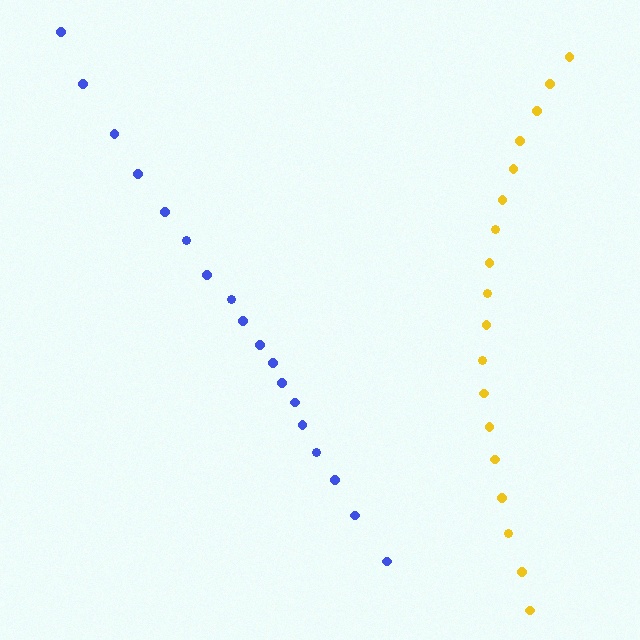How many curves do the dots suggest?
There are 2 distinct paths.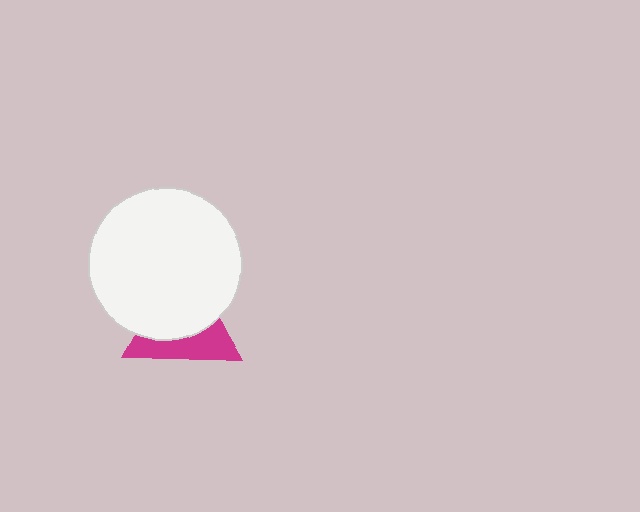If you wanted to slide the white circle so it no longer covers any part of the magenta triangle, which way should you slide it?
Slide it up — that is the most direct way to separate the two shapes.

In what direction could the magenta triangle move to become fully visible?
The magenta triangle could move down. That would shift it out from behind the white circle entirely.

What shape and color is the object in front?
The object in front is a white circle.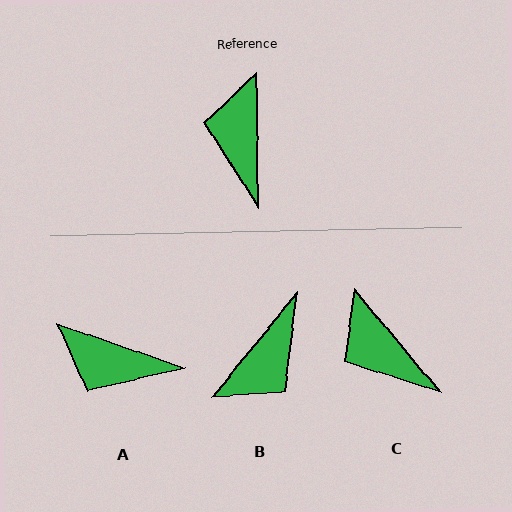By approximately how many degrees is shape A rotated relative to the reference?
Approximately 70 degrees counter-clockwise.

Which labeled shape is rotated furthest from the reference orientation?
B, about 141 degrees away.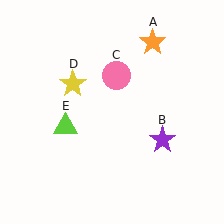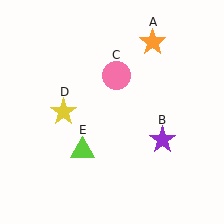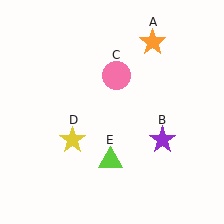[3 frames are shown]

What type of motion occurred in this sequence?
The yellow star (object D), lime triangle (object E) rotated counterclockwise around the center of the scene.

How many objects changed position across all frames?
2 objects changed position: yellow star (object D), lime triangle (object E).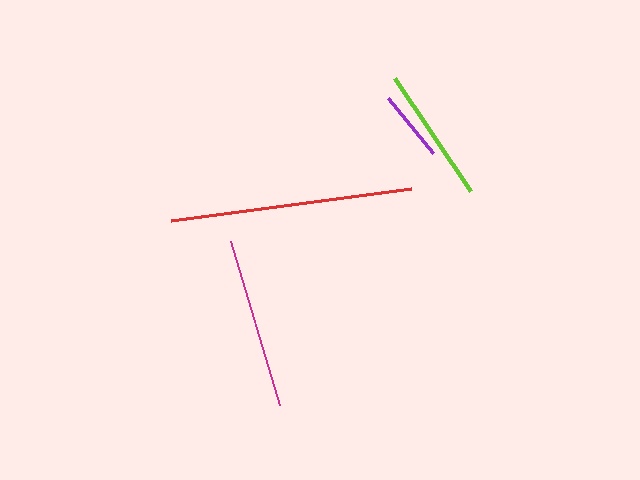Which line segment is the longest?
The red line is the longest at approximately 242 pixels.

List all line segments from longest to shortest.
From longest to shortest: red, magenta, lime, purple.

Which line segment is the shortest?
The purple line is the shortest at approximately 71 pixels.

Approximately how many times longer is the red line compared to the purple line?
The red line is approximately 3.4 times the length of the purple line.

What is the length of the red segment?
The red segment is approximately 242 pixels long.